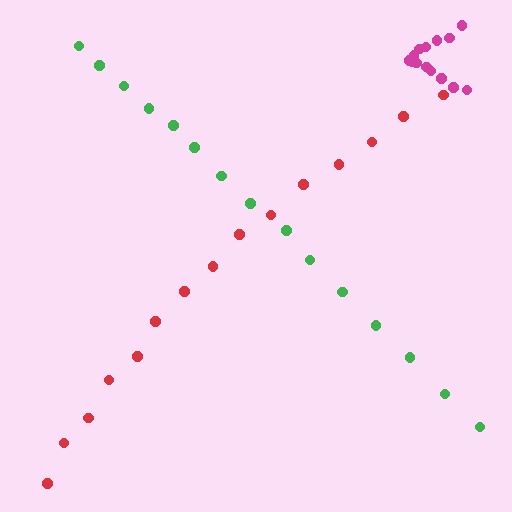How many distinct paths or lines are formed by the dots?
There are 3 distinct paths.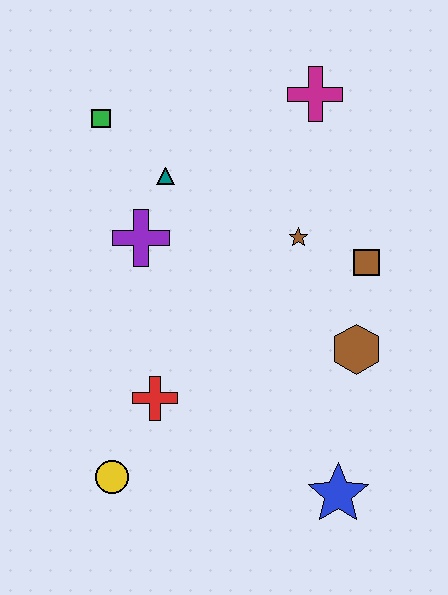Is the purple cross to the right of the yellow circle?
Yes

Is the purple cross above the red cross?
Yes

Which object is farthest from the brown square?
The yellow circle is farthest from the brown square.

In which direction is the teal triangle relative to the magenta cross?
The teal triangle is to the left of the magenta cross.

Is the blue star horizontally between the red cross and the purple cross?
No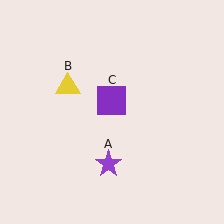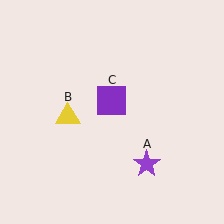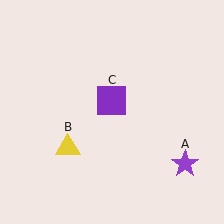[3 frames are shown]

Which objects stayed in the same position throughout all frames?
Purple square (object C) remained stationary.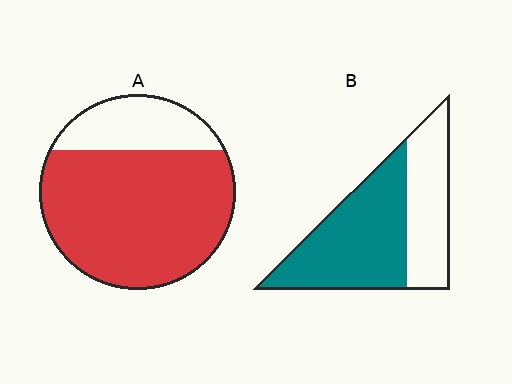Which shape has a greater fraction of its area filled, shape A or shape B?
Shape A.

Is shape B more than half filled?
Yes.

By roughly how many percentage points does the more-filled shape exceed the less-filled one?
By roughly 15 percentage points (A over B).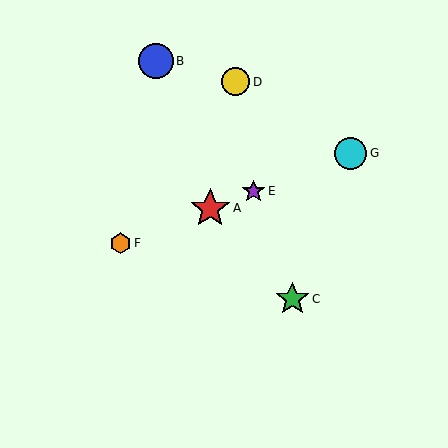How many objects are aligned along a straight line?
4 objects (A, E, F, G) are aligned along a straight line.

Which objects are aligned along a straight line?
Objects A, E, F, G are aligned along a straight line.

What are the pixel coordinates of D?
Object D is at (236, 82).